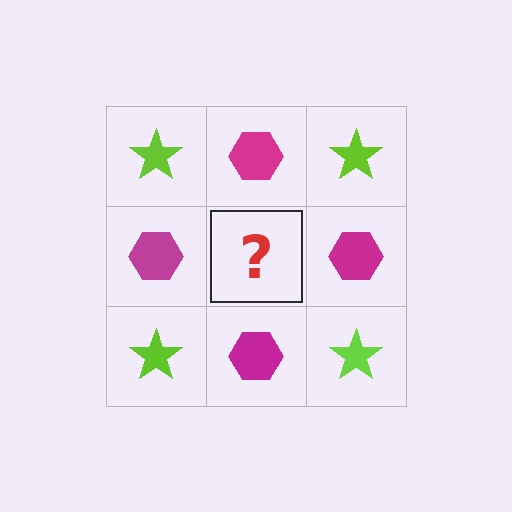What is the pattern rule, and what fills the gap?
The rule is that it alternates lime star and magenta hexagon in a checkerboard pattern. The gap should be filled with a lime star.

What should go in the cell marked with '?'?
The missing cell should contain a lime star.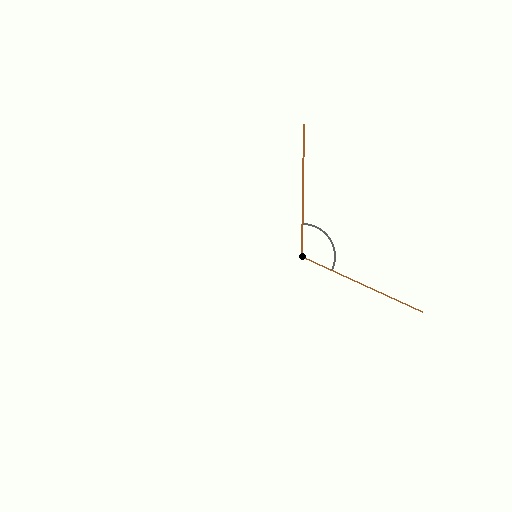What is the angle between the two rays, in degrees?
Approximately 114 degrees.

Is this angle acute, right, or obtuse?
It is obtuse.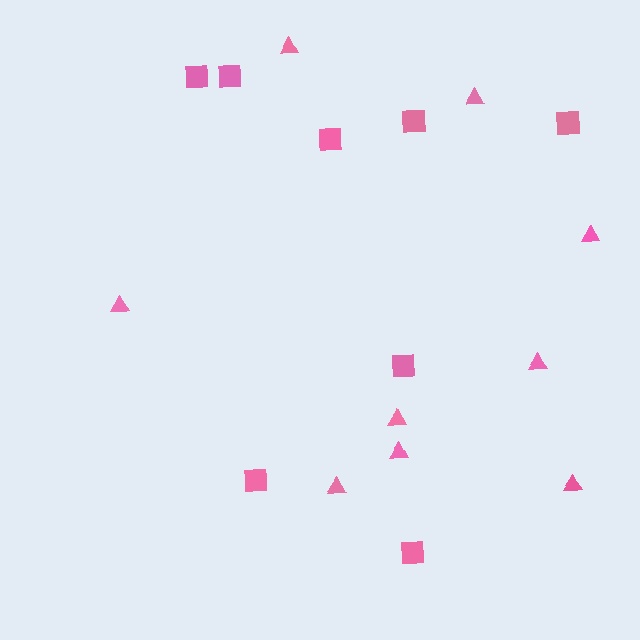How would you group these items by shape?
There are 2 groups: one group of squares (8) and one group of triangles (9).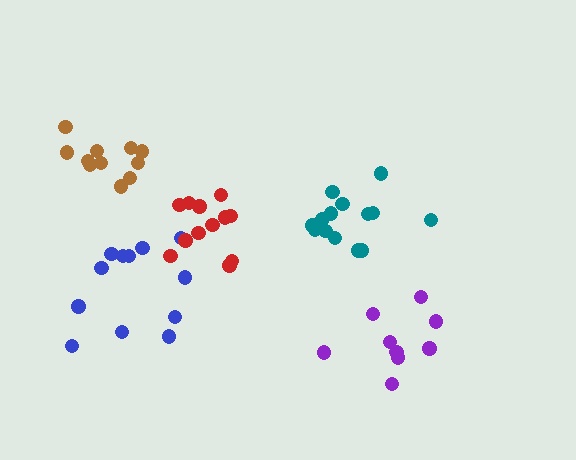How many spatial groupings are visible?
There are 5 spatial groupings.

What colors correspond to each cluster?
The clusters are colored: teal, purple, brown, blue, red.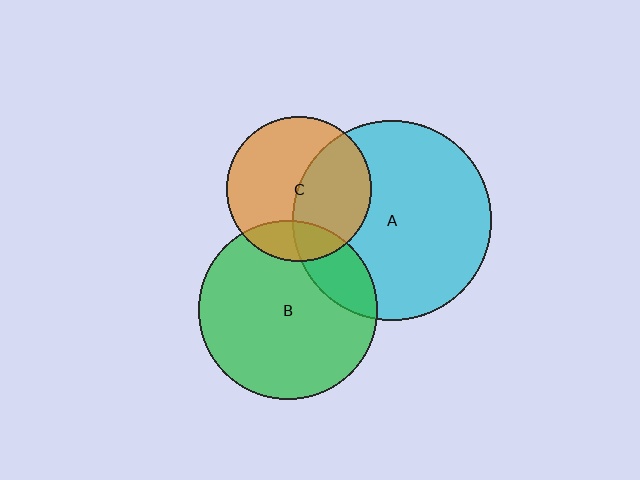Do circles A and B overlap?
Yes.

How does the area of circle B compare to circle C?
Approximately 1.5 times.